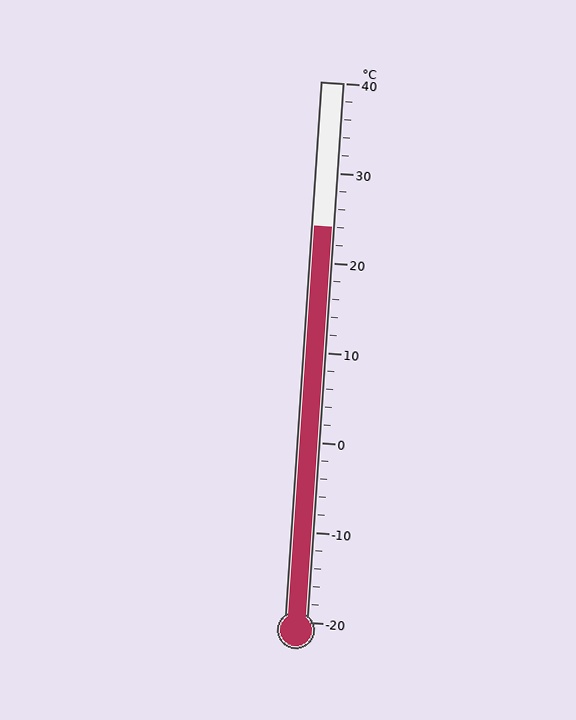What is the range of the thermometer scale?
The thermometer scale ranges from -20°C to 40°C.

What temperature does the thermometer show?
The thermometer shows approximately 24°C.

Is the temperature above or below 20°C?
The temperature is above 20°C.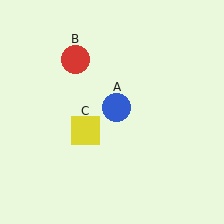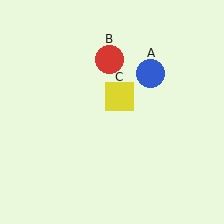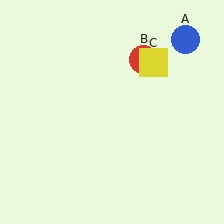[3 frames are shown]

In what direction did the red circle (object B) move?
The red circle (object B) moved right.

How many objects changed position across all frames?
3 objects changed position: blue circle (object A), red circle (object B), yellow square (object C).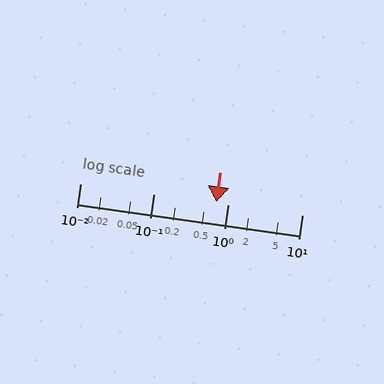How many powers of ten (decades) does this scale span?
The scale spans 3 decades, from 0.01 to 10.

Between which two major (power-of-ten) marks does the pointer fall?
The pointer is between 0.1 and 1.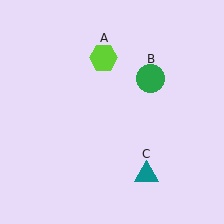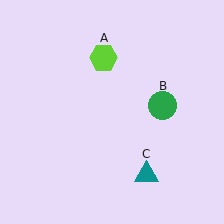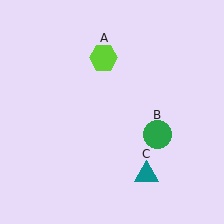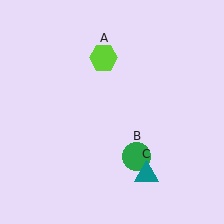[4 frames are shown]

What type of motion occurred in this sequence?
The green circle (object B) rotated clockwise around the center of the scene.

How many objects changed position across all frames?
1 object changed position: green circle (object B).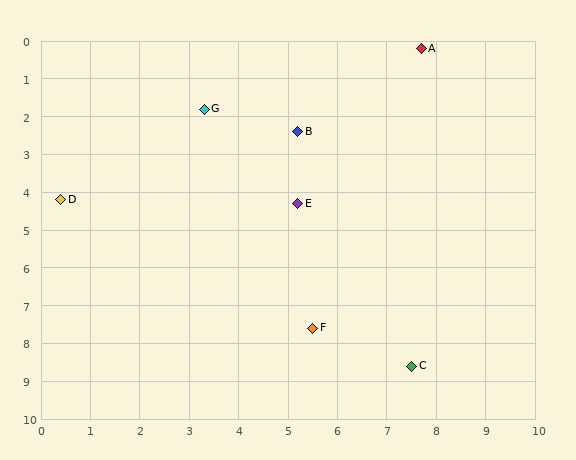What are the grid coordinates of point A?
Point A is at approximately (7.7, 0.2).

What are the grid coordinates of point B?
Point B is at approximately (5.2, 2.4).